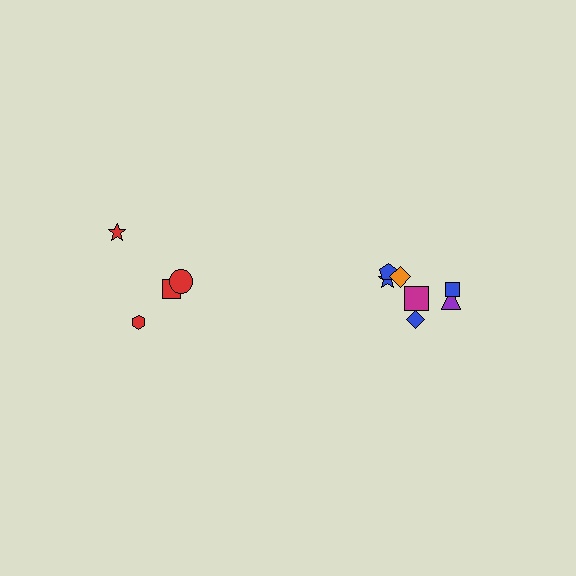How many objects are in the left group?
There are 4 objects.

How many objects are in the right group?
There are 7 objects.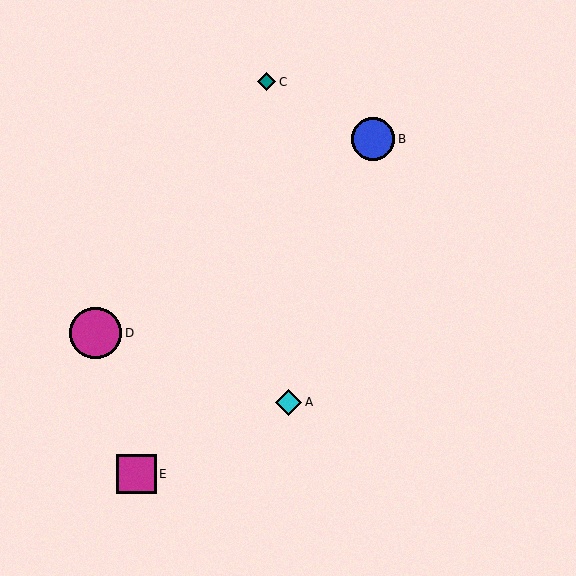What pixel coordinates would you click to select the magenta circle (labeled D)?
Click at (96, 333) to select the magenta circle D.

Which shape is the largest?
The magenta circle (labeled D) is the largest.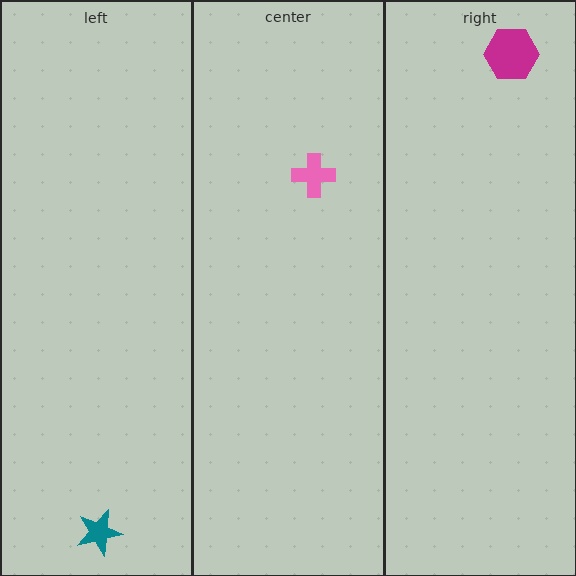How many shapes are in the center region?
1.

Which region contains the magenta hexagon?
The right region.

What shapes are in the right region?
The magenta hexagon.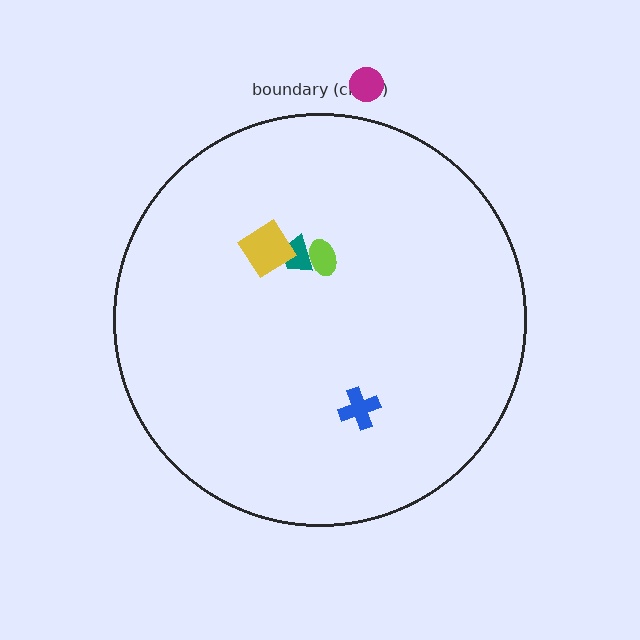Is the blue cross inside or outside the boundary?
Inside.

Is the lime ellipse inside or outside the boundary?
Inside.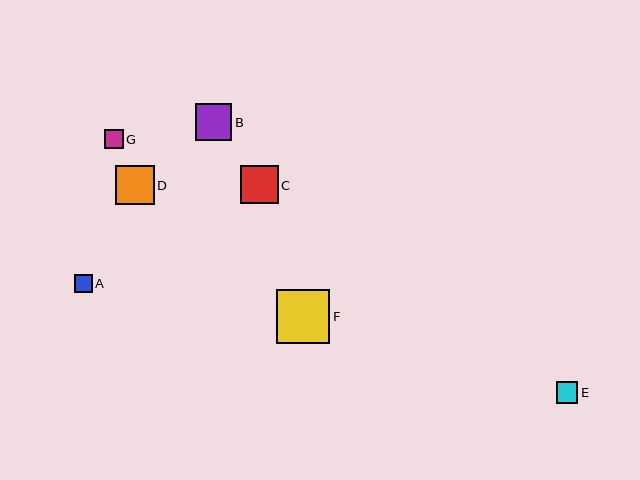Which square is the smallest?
Square A is the smallest with a size of approximately 18 pixels.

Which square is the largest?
Square F is the largest with a size of approximately 53 pixels.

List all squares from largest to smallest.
From largest to smallest: F, D, C, B, E, G, A.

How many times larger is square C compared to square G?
Square C is approximately 2.0 times the size of square G.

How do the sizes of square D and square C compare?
Square D and square C are approximately the same size.